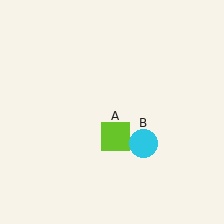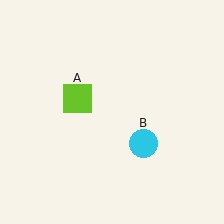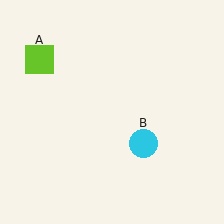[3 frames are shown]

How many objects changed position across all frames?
1 object changed position: lime square (object A).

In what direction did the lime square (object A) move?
The lime square (object A) moved up and to the left.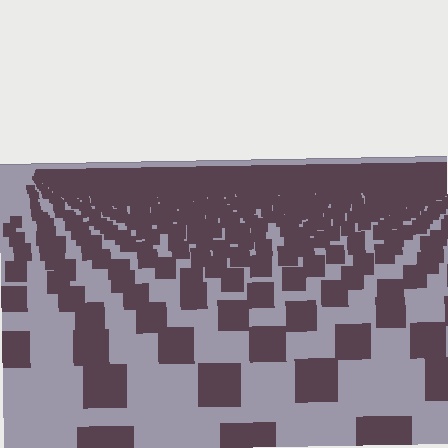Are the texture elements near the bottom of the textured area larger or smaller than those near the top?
Larger. Near the bottom, elements are closer to the viewer and appear at a bigger on-screen size.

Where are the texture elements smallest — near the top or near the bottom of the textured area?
Near the top.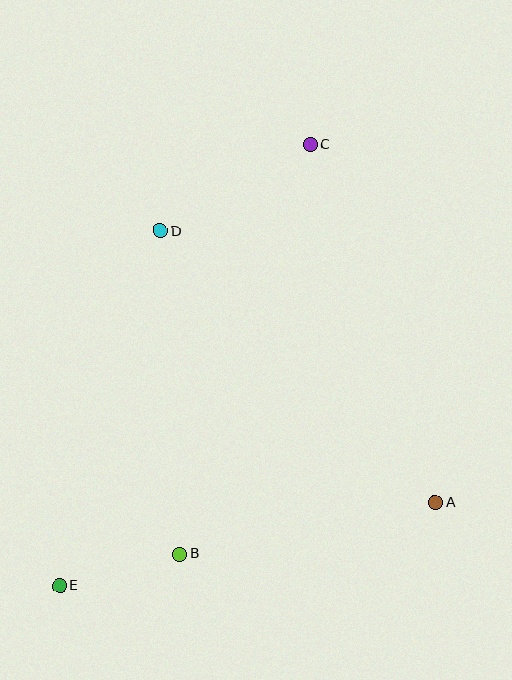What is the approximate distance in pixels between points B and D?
The distance between B and D is approximately 324 pixels.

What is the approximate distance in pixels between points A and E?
The distance between A and E is approximately 385 pixels.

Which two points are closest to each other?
Points B and E are closest to each other.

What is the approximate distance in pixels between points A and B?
The distance between A and B is approximately 261 pixels.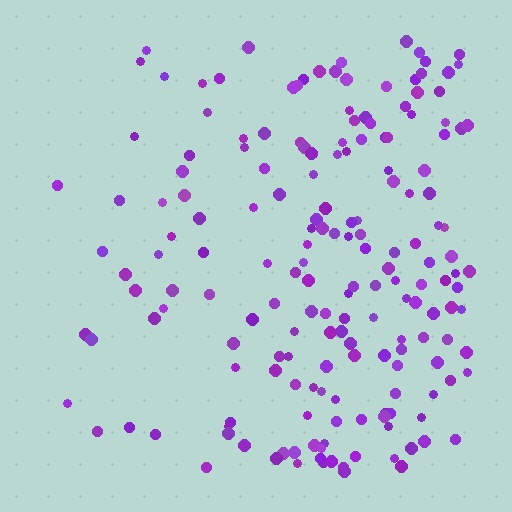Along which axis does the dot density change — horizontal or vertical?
Horizontal.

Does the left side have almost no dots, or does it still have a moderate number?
Still a moderate number, just noticeably fewer than the right.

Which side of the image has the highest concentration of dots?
The right.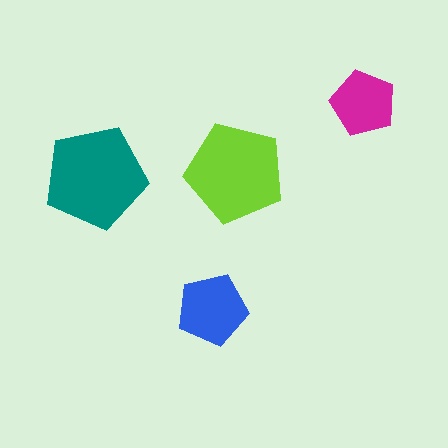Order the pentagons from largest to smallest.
the teal one, the lime one, the blue one, the magenta one.